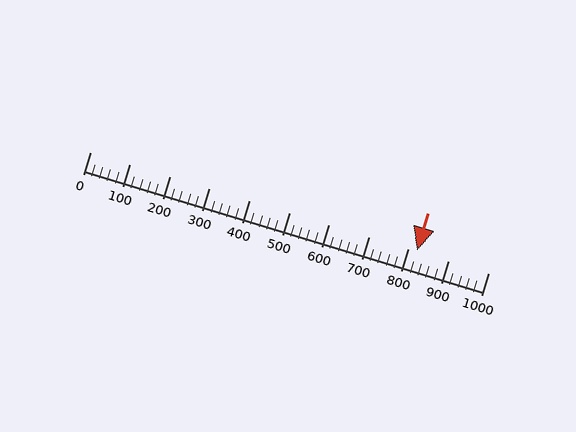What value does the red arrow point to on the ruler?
The red arrow points to approximately 820.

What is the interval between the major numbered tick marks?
The major tick marks are spaced 100 units apart.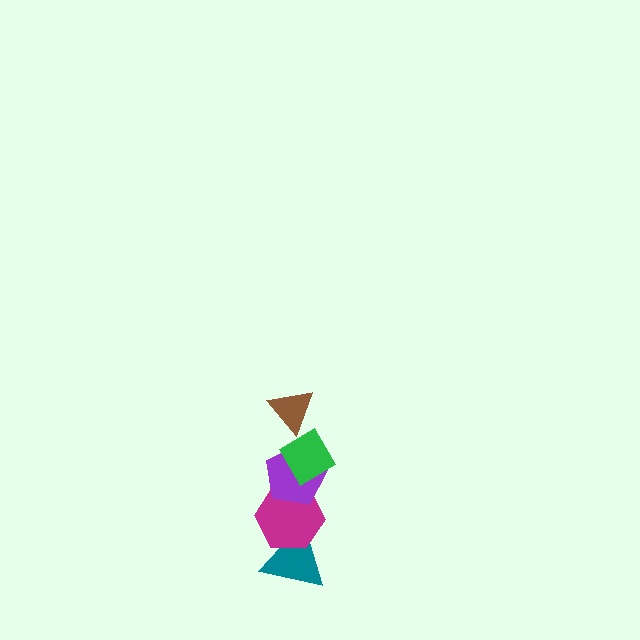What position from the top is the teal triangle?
The teal triangle is 5th from the top.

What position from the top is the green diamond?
The green diamond is 2nd from the top.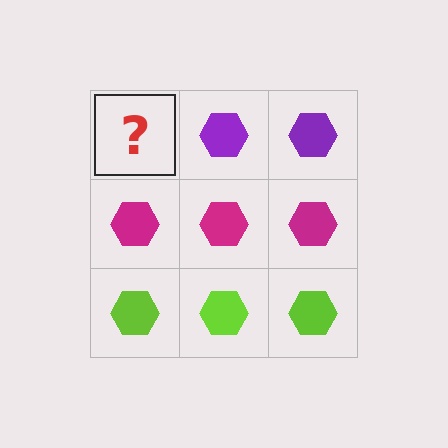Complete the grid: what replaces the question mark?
The question mark should be replaced with a purple hexagon.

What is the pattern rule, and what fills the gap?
The rule is that each row has a consistent color. The gap should be filled with a purple hexagon.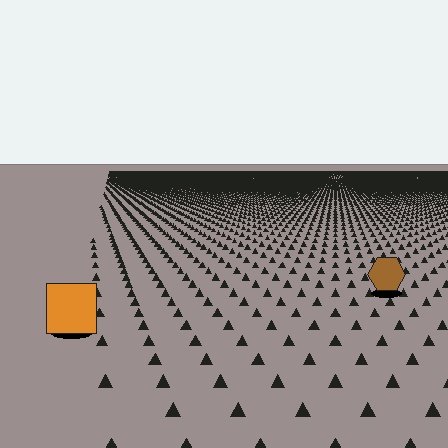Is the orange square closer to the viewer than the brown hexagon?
Yes. The orange square is closer — you can tell from the texture gradient: the ground texture is coarser near it.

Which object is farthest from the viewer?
The brown hexagon is farthest from the viewer. It appears smaller and the ground texture around it is denser.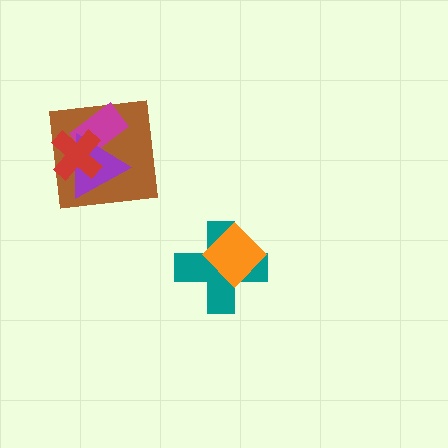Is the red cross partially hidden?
No, no other shape covers it.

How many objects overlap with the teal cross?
1 object overlaps with the teal cross.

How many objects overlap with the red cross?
3 objects overlap with the red cross.